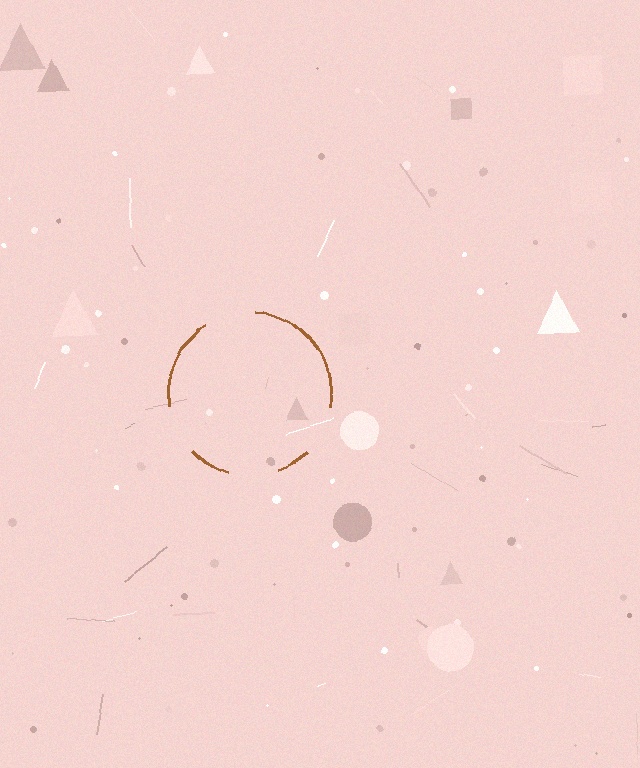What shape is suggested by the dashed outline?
The dashed outline suggests a circle.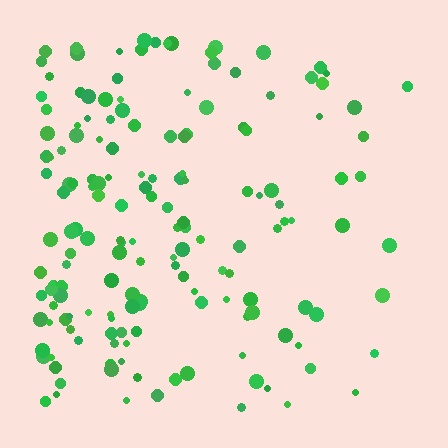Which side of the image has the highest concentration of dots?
The left.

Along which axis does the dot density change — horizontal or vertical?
Horizontal.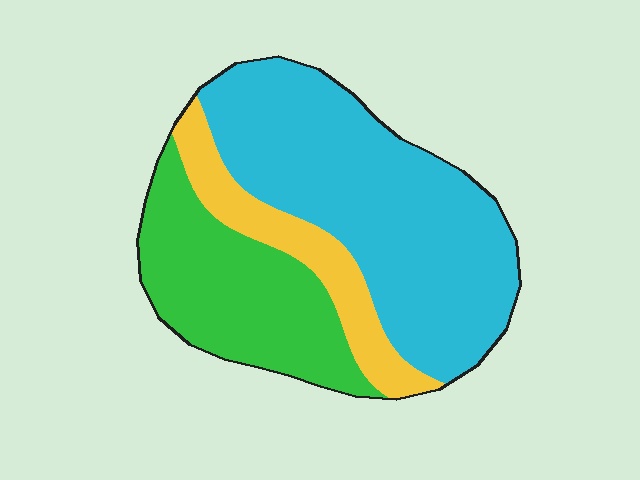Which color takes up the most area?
Cyan, at roughly 55%.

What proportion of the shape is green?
Green covers around 30% of the shape.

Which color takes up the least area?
Yellow, at roughly 15%.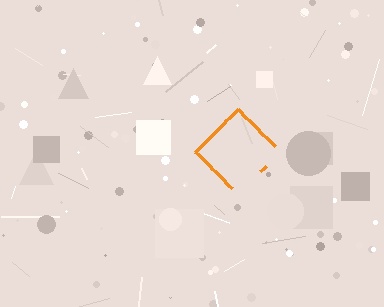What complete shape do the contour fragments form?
The contour fragments form a diamond.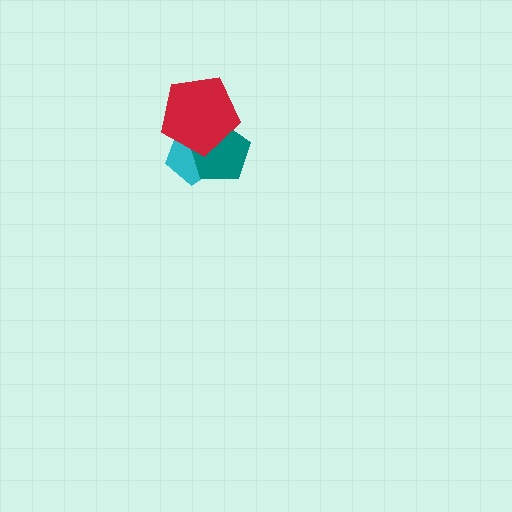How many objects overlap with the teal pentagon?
2 objects overlap with the teal pentagon.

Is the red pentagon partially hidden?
No, no other shape covers it.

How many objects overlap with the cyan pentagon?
2 objects overlap with the cyan pentagon.